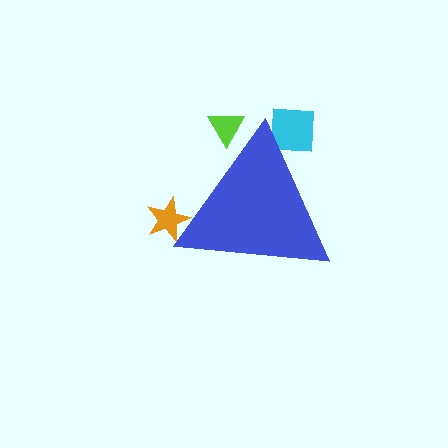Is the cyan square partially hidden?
Yes, the cyan square is partially hidden behind the blue triangle.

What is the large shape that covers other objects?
A blue triangle.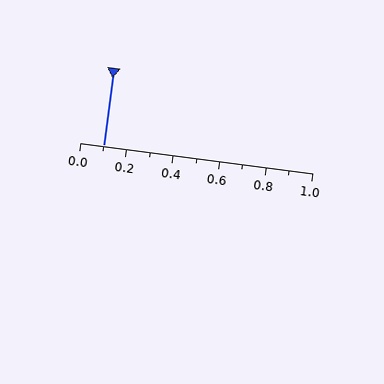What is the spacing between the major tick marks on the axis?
The major ticks are spaced 0.2 apart.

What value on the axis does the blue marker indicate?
The marker indicates approximately 0.1.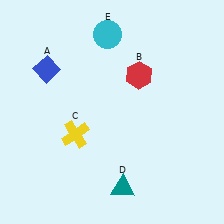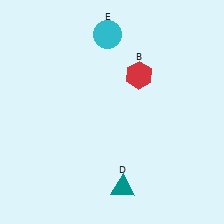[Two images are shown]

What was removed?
The blue diamond (A), the yellow cross (C) were removed in Image 2.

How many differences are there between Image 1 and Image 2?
There are 2 differences between the two images.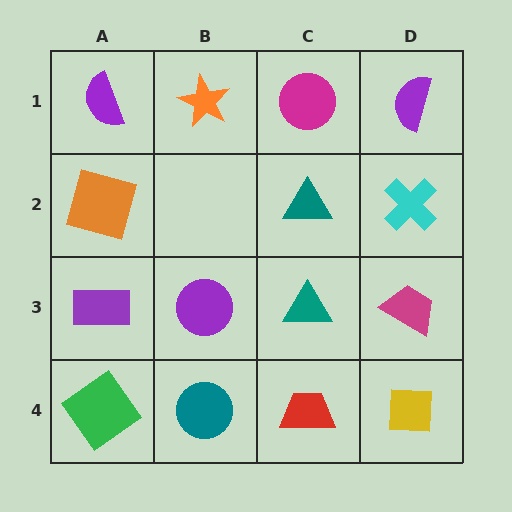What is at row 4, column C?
A red trapezoid.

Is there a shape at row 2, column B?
No, that cell is empty.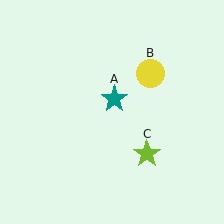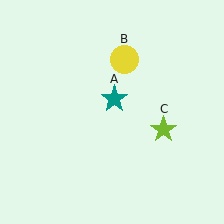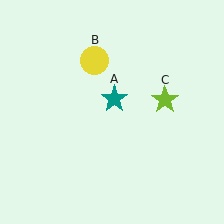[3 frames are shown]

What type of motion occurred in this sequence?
The yellow circle (object B), lime star (object C) rotated counterclockwise around the center of the scene.